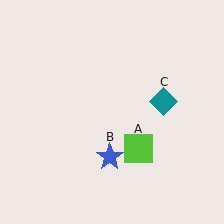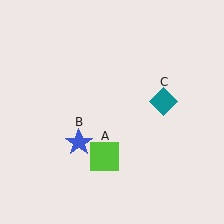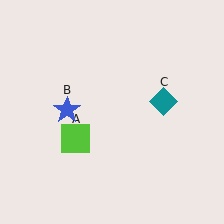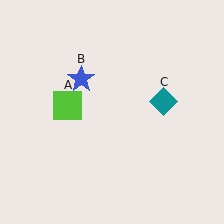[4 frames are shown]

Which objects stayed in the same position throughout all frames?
Teal diamond (object C) remained stationary.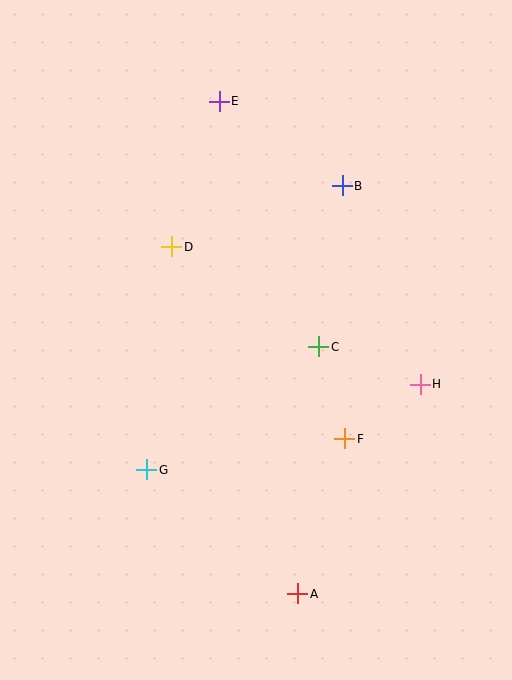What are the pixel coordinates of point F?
Point F is at (345, 439).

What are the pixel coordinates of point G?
Point G is at (147, 470).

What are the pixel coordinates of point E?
Point E is at (219, 101).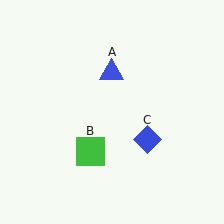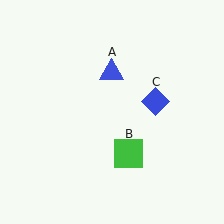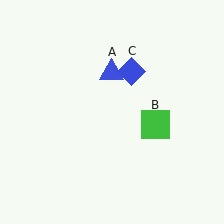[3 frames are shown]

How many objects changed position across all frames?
2 objects changed position: green square (object B), blue diamond (object C).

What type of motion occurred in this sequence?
The green square (object B), blue diamond (object C) rotated counterclockwise around the center of the scene.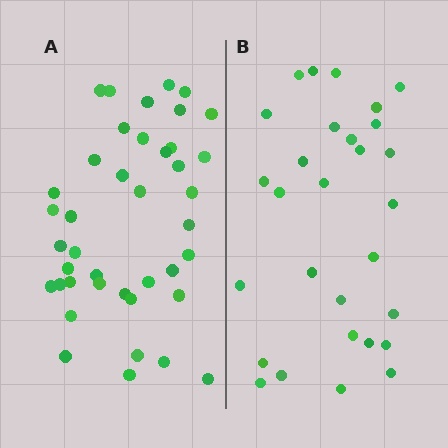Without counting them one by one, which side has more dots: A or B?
Region A (the left region) has more dots.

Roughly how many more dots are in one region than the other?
Region A has roughly 12 or so more dots than region B.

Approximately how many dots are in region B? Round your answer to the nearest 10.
About 30 dots. (The exact count is 29, which rounds to 30.)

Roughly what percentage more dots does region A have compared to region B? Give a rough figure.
About 40% more.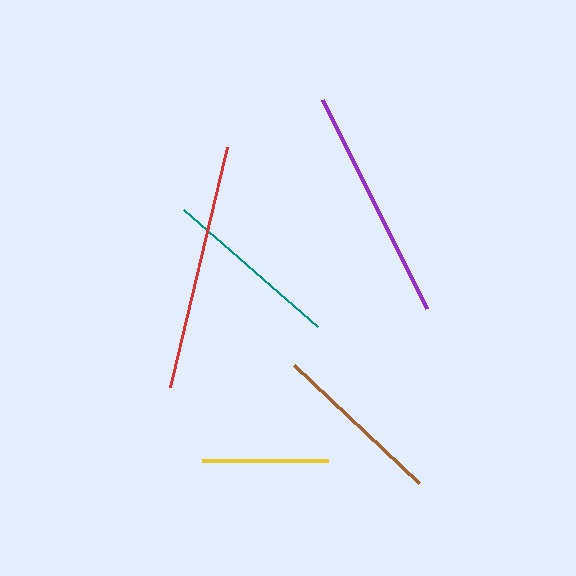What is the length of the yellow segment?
The yellow segment is approximately 126 pixels long.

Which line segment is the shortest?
The yellow line is the shortest at approximately 126 pixels.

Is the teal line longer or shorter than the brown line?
The teal line is longer than the brown line.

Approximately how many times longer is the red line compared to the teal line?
The red line is approximately 1.4 times the length of the teal line.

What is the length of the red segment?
The red segment is approximately 246 pixels long.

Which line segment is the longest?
The red line is the longest at approximately 246 pixels.